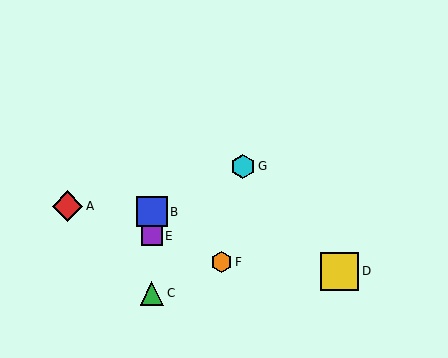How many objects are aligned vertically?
3 objects (B, C, E) are aligned vertically.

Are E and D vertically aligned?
No, E is at x≈152 and D is at x≈340.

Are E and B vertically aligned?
Yes, both are at x≈152.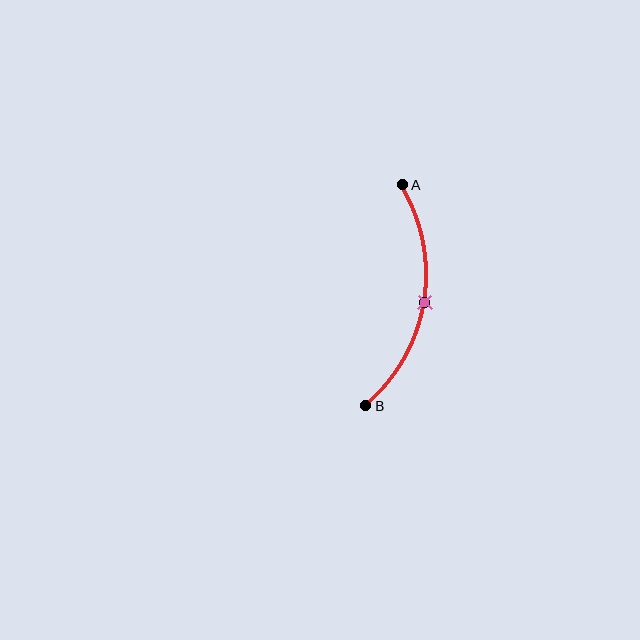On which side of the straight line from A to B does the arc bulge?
The arc bulges to the right of the straight line connecting A and B.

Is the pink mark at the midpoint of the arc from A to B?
Yes. The pink mark lies on the arc at equal arc-length from both A and B — it is the arc midpoint.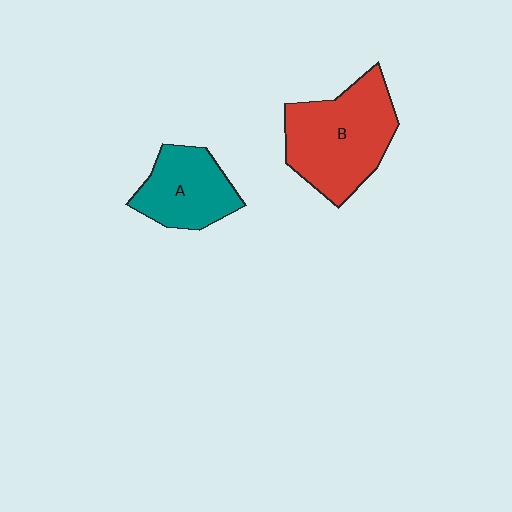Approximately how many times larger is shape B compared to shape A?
Approximately 1.5 times.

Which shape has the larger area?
Shape B (red).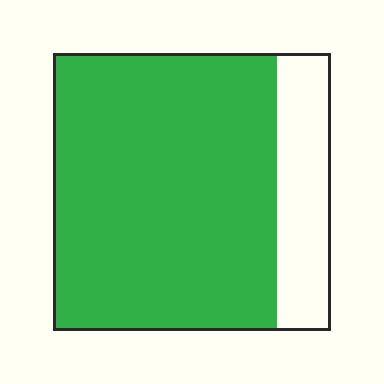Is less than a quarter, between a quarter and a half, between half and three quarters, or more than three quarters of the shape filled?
More than three quarters.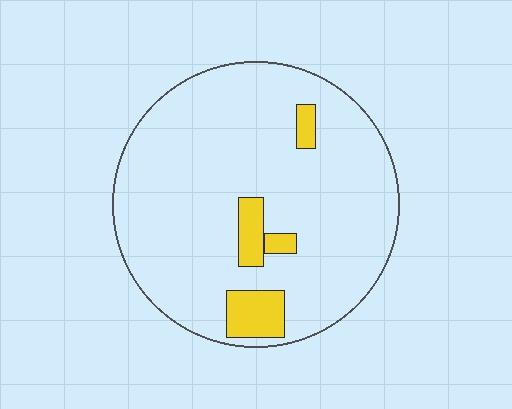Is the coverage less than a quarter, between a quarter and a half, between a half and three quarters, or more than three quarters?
Less than a quarter.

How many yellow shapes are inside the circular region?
4.